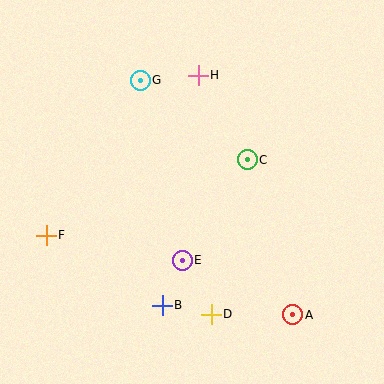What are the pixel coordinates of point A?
Point A is at (293, 315).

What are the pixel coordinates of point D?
Point D is at (211, 314).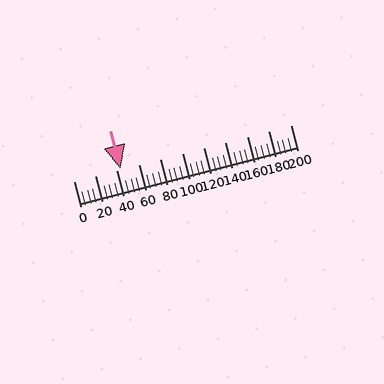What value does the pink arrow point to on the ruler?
The pink arrow points to approximately 44.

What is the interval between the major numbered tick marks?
The major tick marks are spaced 20 units apart.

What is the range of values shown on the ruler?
The ruler shows values from 0 to 200.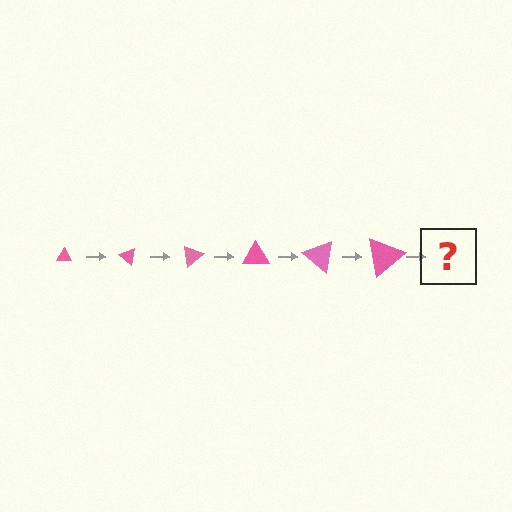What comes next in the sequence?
The next element should be a triangle, larger than the previous one and rotated 240 degrees from the start.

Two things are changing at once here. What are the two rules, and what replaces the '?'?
The two rules are that the triangle grows larger each step and it rotates 40 degrees each step. The '?' should be a triangle, larger than the previous one and rotated 240 degrees from the start.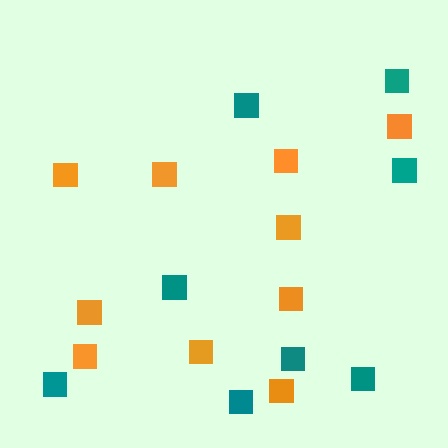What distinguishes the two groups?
There are 2 groups: one group of teal squares (8) and one group of orange squares (10).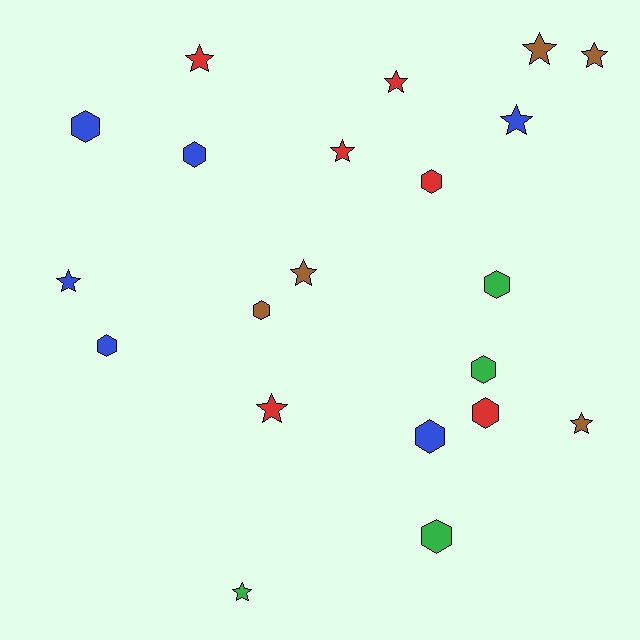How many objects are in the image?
There are 21 objects.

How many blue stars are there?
There are 2 blue stars.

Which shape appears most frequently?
Star, with 11 objects.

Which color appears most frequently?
Blue, with 6 objects.